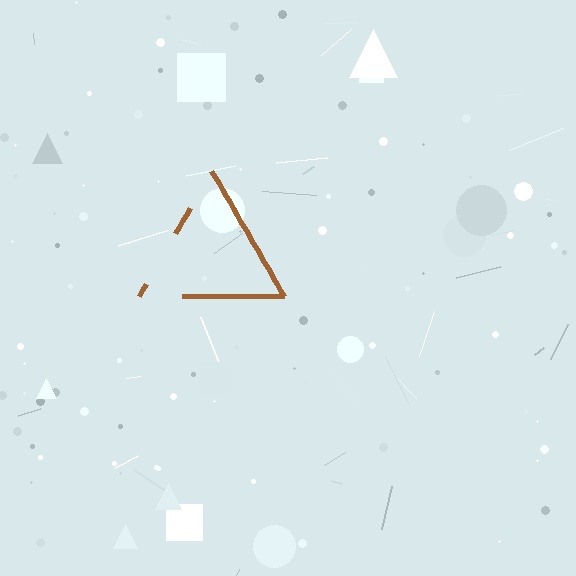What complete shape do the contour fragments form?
The contour fragments form a triangle.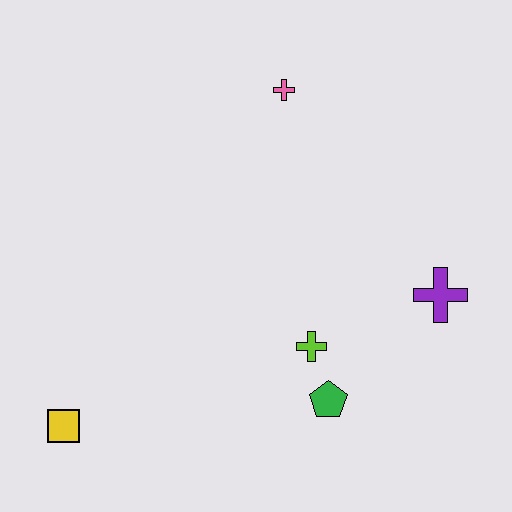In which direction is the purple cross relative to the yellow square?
The purple cross is to the right of the yellow square.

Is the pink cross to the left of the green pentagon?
Yes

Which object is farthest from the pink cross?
The yellow square is farthest from the pink cross.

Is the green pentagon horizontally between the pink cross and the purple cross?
Yes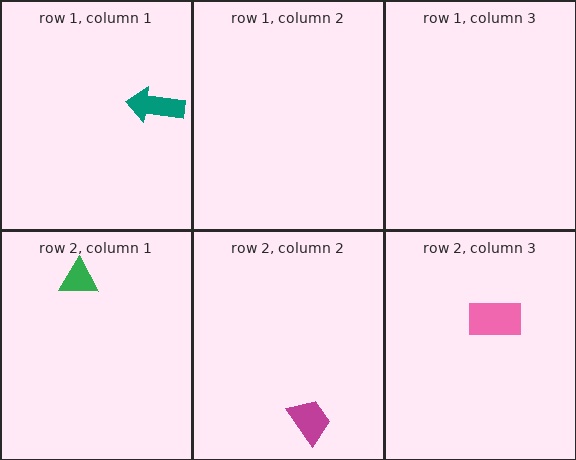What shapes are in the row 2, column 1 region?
The green triangle.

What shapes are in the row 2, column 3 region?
The pink rectangle.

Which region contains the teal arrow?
The row 1, column 1 region.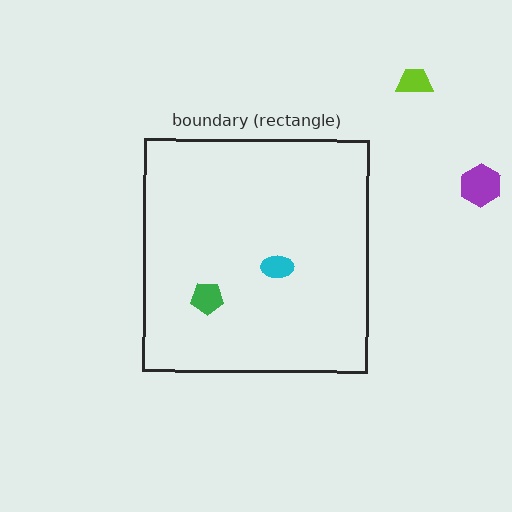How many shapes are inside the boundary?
2 inside, 2 outside.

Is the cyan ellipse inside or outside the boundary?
Inside.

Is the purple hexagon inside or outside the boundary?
Outside.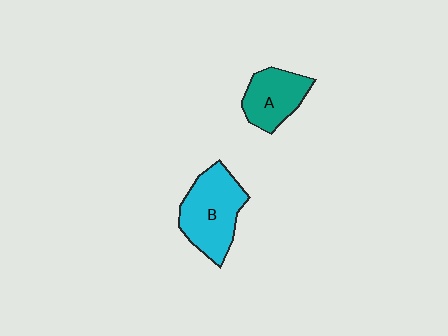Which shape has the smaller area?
Shape A (teal).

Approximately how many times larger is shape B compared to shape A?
Approximately 1.4 times.